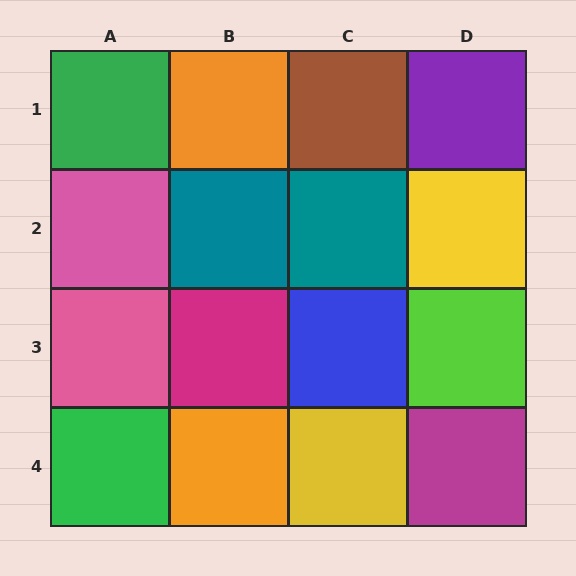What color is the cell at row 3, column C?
Blue.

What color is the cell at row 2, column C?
Teal.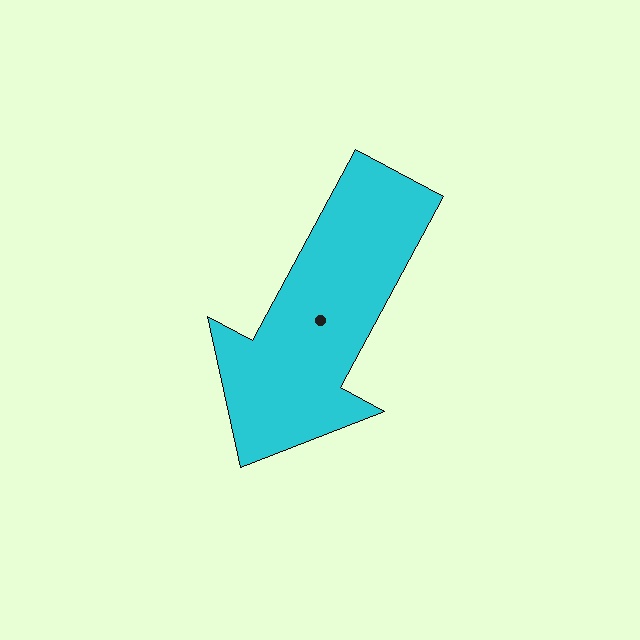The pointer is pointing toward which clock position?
Roughly 7 o'clock.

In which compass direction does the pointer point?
Southwest.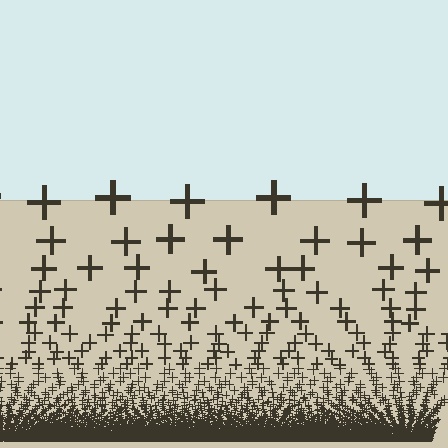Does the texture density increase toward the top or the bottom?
Density increases toward the bottom.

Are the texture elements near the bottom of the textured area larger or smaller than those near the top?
Smaller. The gradient is inverted — elements near the bottom are smaller and denser.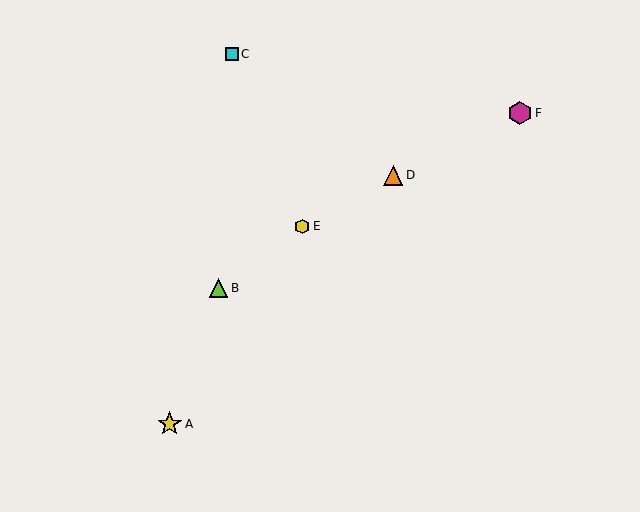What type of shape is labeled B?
Shape B is a lime triangle.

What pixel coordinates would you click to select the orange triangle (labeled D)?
Click at (393, 175) to select the orange triangle D.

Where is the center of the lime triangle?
The center of the lime triangle is at (218, 288).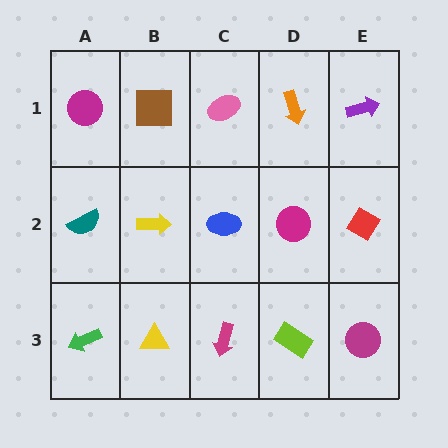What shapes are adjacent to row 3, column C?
A blue ellipse (row 2, column C), a yellow triangle (row 3, column B), a lime rectangle (row 3, column D).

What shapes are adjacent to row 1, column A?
A teal semicircle (row 2, column A), a brown square (row 1, column B).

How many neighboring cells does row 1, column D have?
3.